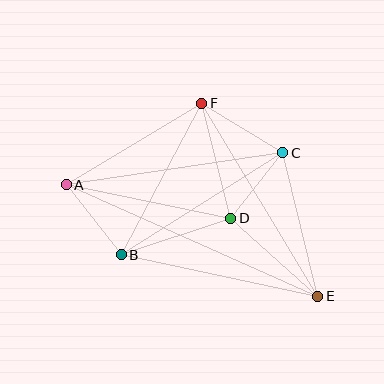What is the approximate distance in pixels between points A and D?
The distance between A and D is approximately 168 pixels.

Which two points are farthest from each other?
Points A and E are farthest from each other.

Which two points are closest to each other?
Points C and D are closest to each other.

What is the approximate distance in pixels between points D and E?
The distance between D and E is approximately 117 pixels.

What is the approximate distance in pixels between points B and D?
The distance between B and D is approximately 116 pixels.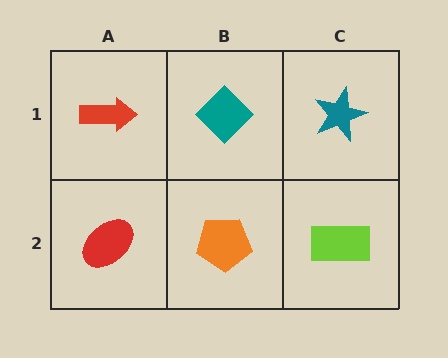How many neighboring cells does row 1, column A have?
2.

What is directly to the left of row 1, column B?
A red arrow.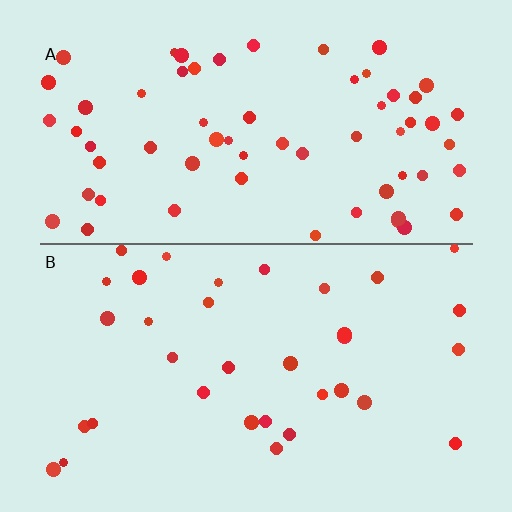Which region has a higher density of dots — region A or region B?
A (the top).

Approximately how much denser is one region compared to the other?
Approximately 1.9× — region A over region B.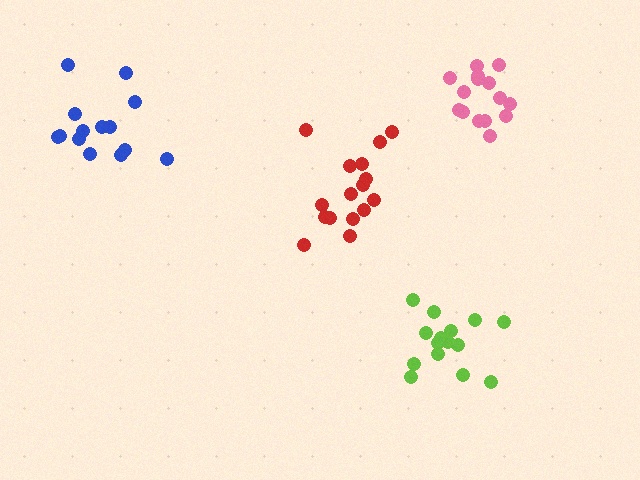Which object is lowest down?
The lime cluster is bottommost.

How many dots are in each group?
Group 1: 16 dots, Group 2: 15 dots, Group 3: 15 dots, Group 4: 14 dots (60 total).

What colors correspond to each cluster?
The clusters are colored: red, lime, pink, blue.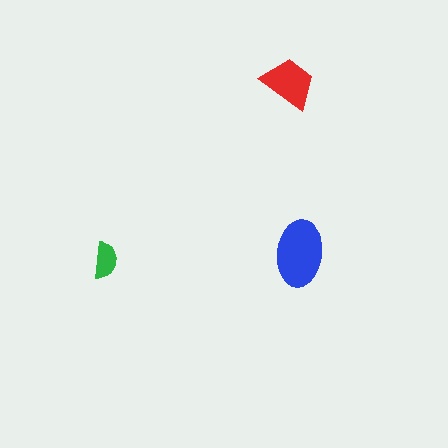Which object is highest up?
The red trapezoid is topmost.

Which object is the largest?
The blue ellipse.